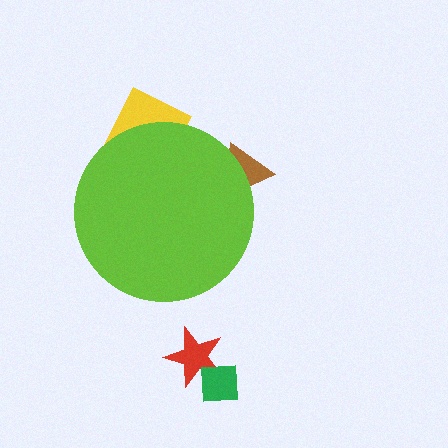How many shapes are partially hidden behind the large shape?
2 shapes are partially hidden.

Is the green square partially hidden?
No, the green square is fully visible.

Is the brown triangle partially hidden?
Yes, the brown triangle is partially hidden behind the lime circle.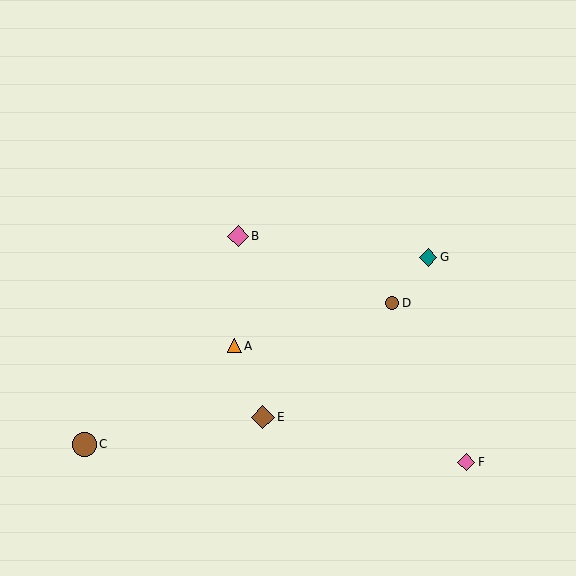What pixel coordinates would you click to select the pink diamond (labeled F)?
Click at (466, 462) to select the pink diamond F.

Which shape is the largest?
The brown circle (labeled C) is the largest.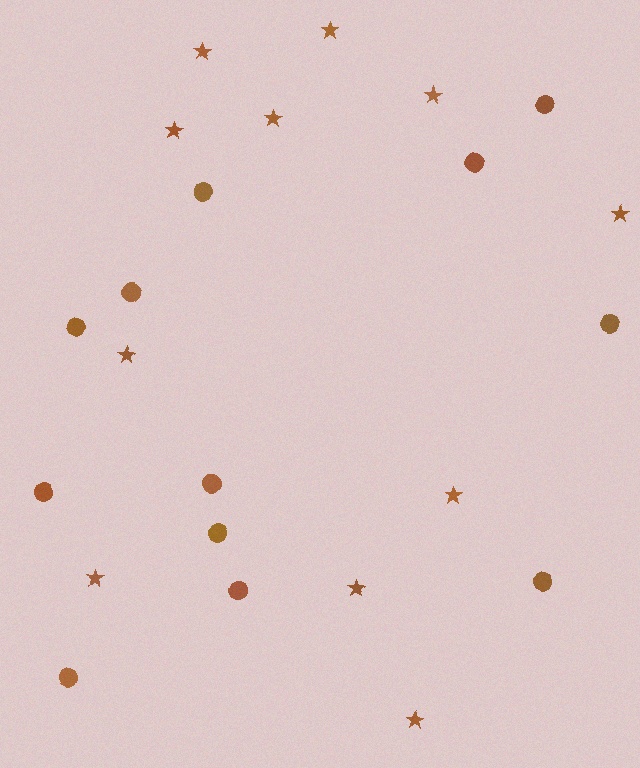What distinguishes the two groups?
There are 2 groups: one group of stars (11) and one group of circles (12).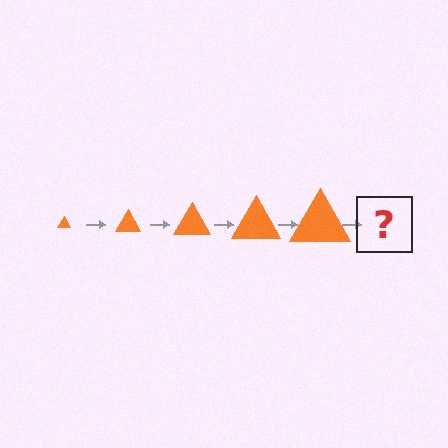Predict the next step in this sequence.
The next step is an orange triangle, larger than the previous one.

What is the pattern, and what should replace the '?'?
The pattern is that the triangle gets progressively larger each step. The '?' should be an orange triangle, larger than the previous one.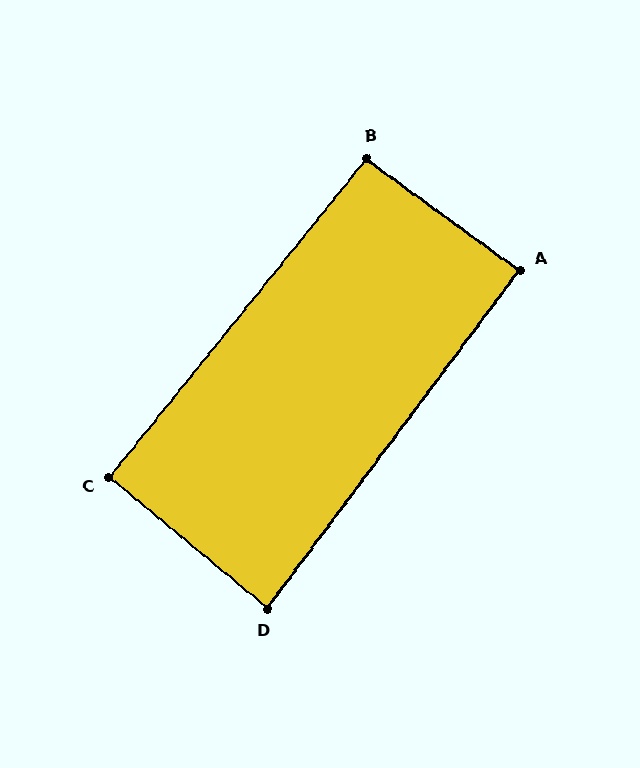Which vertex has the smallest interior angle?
D, at approximately 87 degrees.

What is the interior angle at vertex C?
Approximately 91 degrees (approximately right).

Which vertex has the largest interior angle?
B, at approximately 93 degrees.